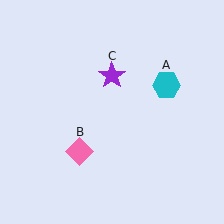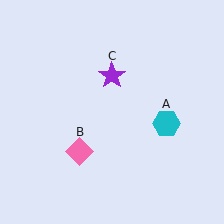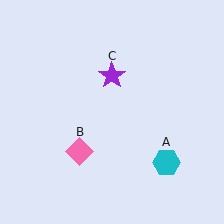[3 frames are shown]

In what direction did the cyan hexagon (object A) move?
The cyan hexagon (object A) moved down.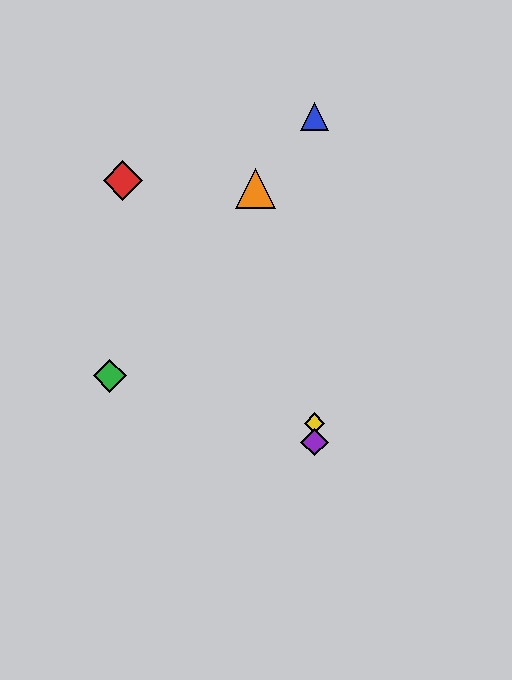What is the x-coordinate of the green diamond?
The green diamond is at x≈110.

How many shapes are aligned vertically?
3 shapes (the blue triangle, the yellow diamond, the purple diamond) are aligned vertically.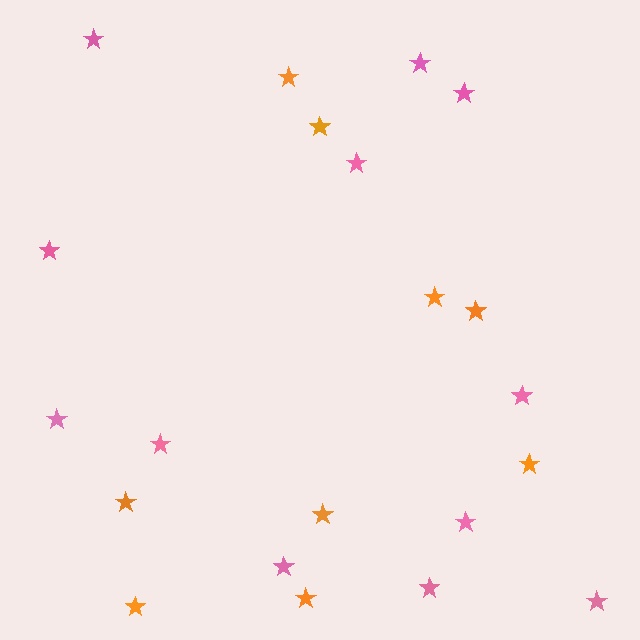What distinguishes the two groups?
There are 2 groups: one group of pink stars (12) and one group of orange stars (9).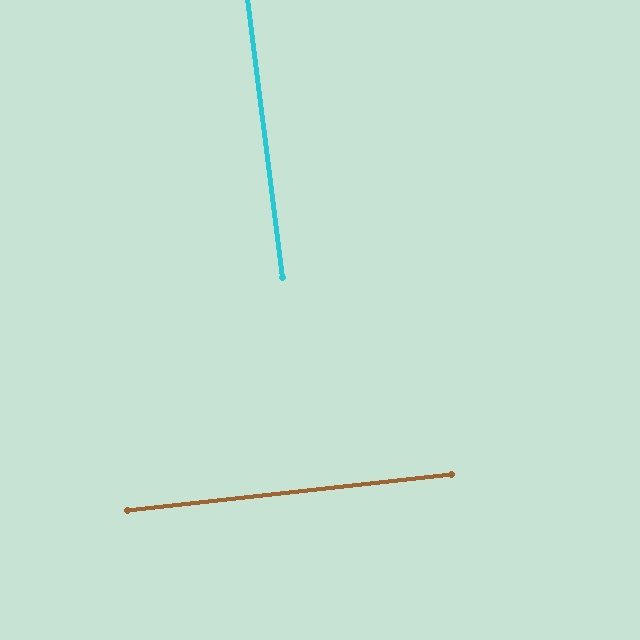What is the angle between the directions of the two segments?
Approximately 89 degrees.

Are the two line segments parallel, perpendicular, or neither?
Perpendicular — they meet at approximately 89°.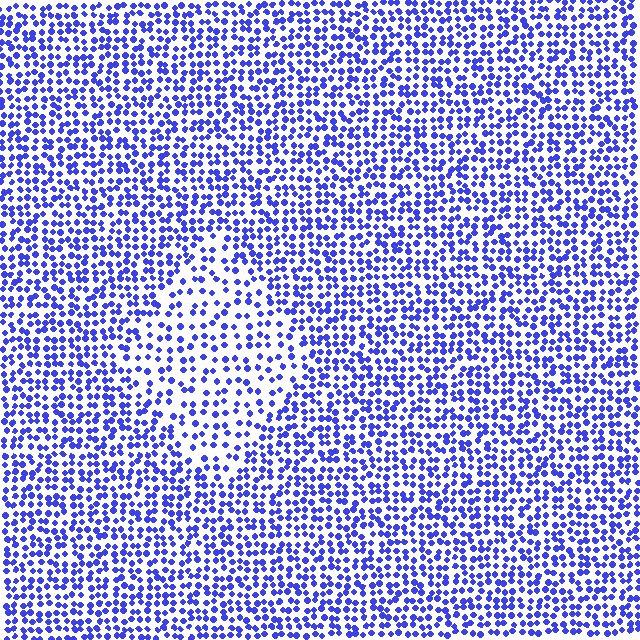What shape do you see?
I see a diamond.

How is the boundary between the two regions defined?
The boundary is defined by a change in element density (approximately 1.8x ratio). All elements are the same color, size, and shape.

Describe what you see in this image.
The image contains small blue elements arranged at two different densities. A diamond-shaped region is visible where the elements are less densely packed than the surrounding area.